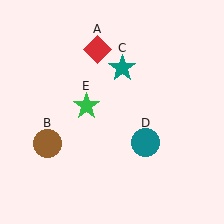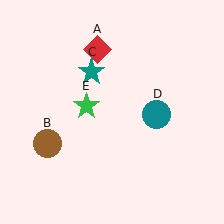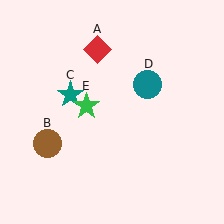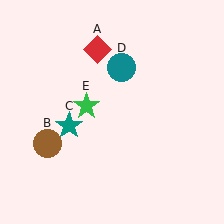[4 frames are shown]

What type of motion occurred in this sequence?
The teal star (object C), teal circle (object D) rotated counterclockwise around the center of the scene.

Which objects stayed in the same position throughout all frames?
Red diamond (object A) and brown circle (object B) and green star (object E) remained stationary.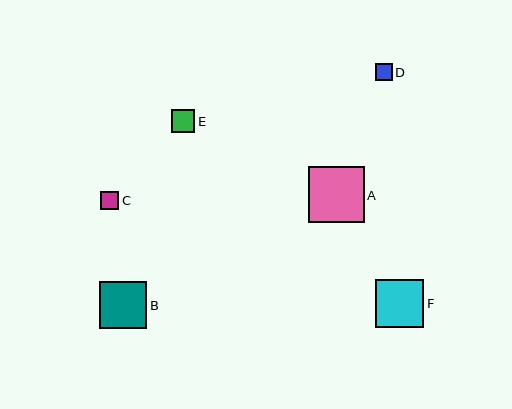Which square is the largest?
Square A is the largest with a size of approximately 56 pixels.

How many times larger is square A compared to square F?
Square A is approximately 1.2 times the size of square F.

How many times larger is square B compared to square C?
Square B is approximately 2.6 times the size of square C.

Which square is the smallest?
Square D is the smallest with a size of approximately 17 pixels.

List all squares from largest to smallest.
From largest to smallest: A, F, B, E, C, D.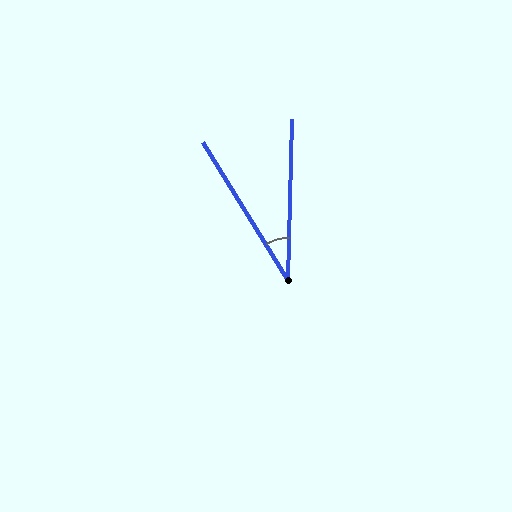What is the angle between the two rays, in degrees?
Approximately 33 degrees.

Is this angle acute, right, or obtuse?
It is acute.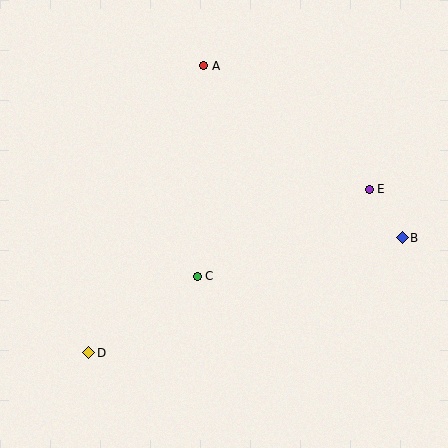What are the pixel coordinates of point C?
Point C is at (197, 276).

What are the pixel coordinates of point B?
Point B is at (402, 238).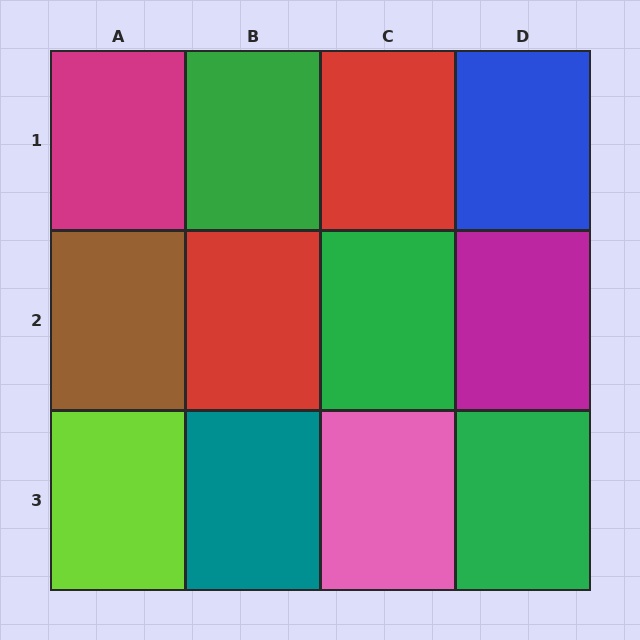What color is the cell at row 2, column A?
Brown.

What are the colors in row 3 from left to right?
Lime, teal, pink, green.